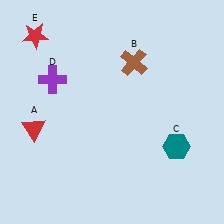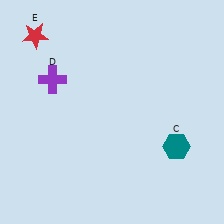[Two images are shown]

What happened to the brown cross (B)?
The brown cross (B) was removed in Image 2. It was in the top-right area of Image 1.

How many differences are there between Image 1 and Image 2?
There are 2 differences between the two images.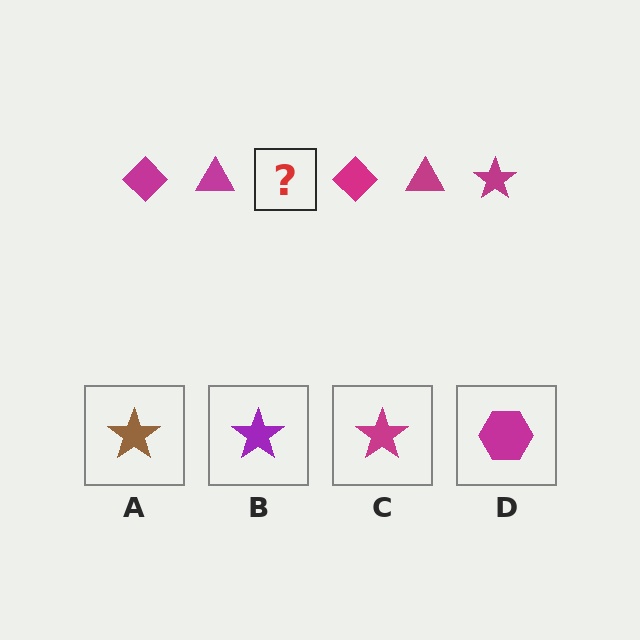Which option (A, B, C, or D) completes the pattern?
C.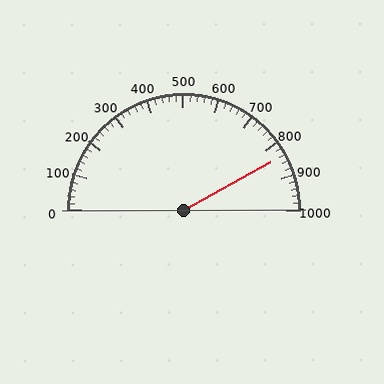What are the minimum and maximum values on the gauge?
The gauge ranges from 0 to 1000.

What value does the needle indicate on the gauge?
The needle indicates approximately 840.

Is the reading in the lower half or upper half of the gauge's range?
The reading is in the upper half of the range (0 to 1000).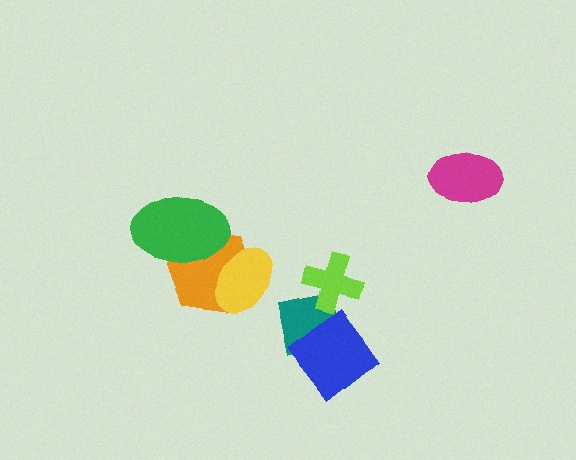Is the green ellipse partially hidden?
No, no other shape covers it.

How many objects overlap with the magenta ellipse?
0 objects overlap with the magenta ellipse.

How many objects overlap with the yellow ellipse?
1 object overlaps with the yellow ellipse.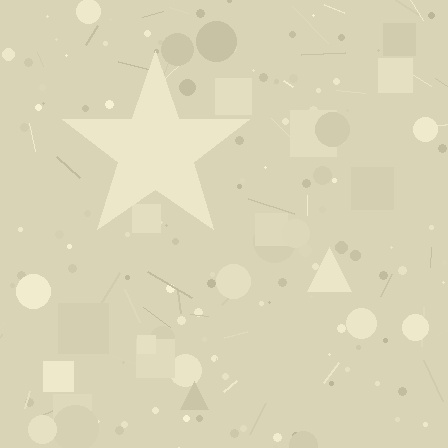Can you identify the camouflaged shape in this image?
The camouflaged shape is a star.